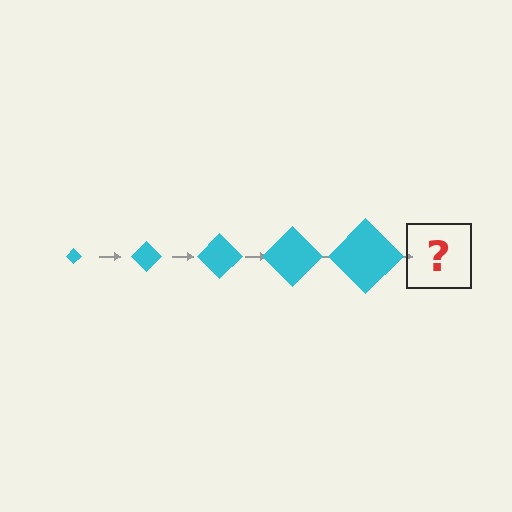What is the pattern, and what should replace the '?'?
The pattern is that the diamond gets progressively larger each step. The '?' should be a cyan diamond, larger than the previous one.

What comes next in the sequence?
The next element should be a cyan diamond, larger than the previous one.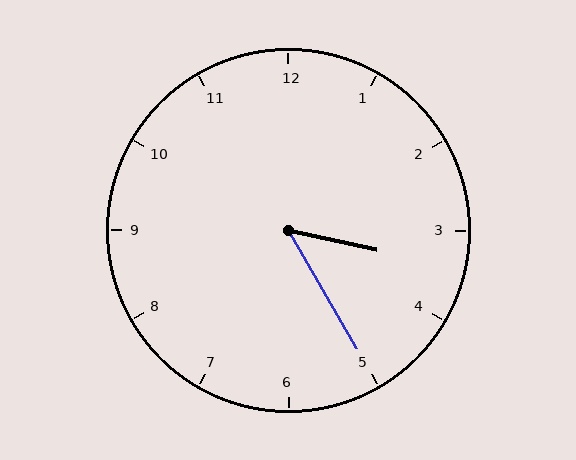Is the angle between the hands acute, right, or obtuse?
It is acute.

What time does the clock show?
3:25.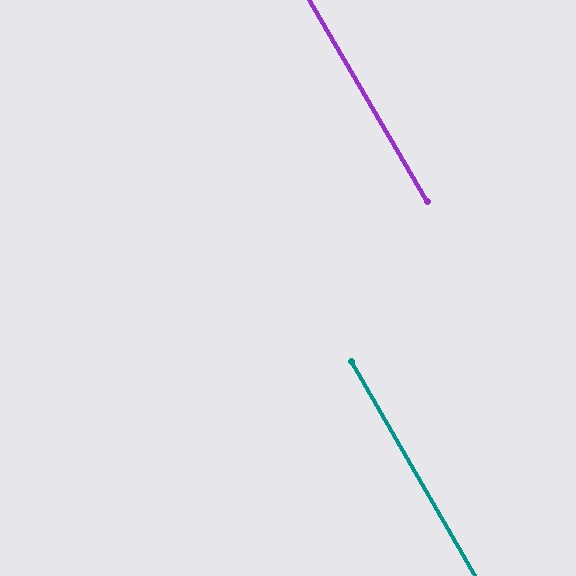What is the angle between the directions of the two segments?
Approximately 0 degrees.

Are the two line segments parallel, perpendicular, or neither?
Parallel — their directions differ by only 0.1°.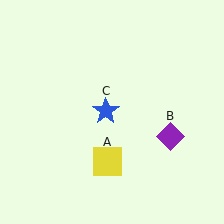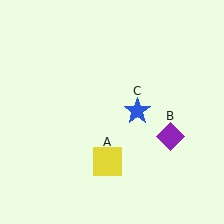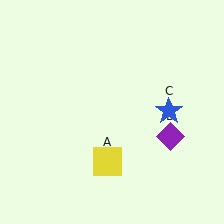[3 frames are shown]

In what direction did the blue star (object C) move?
The blue star (object C) moved right.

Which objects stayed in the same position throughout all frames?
Yellow square (object A) and purple diamond (object B) remained stationary.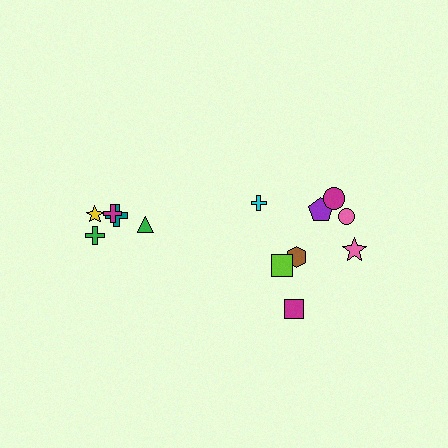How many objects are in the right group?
There are 8 objects.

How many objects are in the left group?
There are 5 objects.